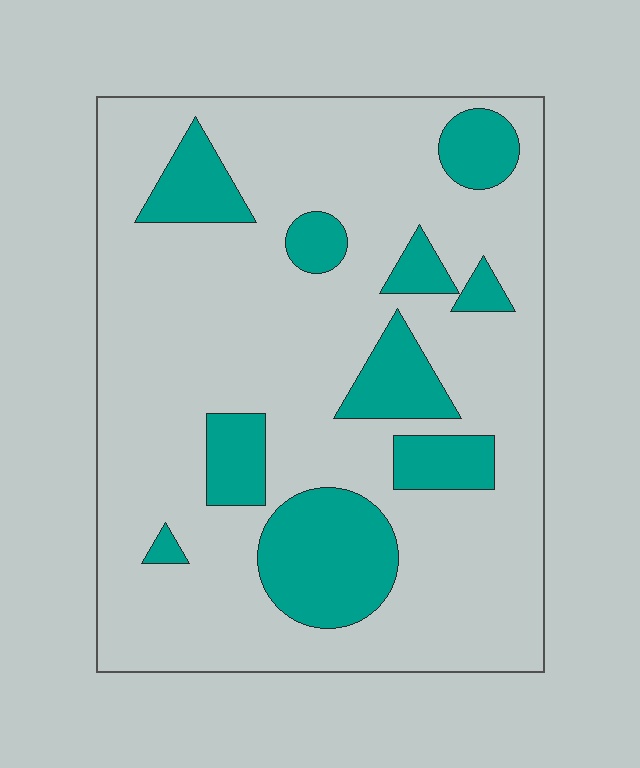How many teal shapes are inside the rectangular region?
10.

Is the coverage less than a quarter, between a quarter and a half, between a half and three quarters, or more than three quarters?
Less than a quarter.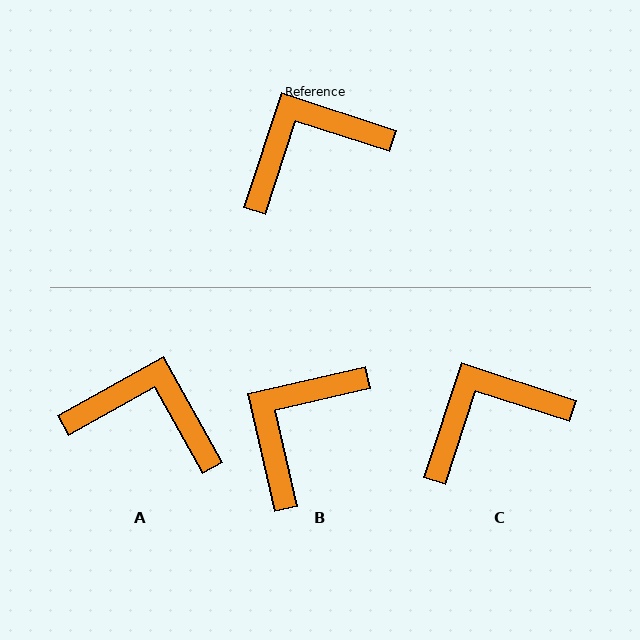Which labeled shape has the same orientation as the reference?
C.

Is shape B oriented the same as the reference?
No, it is off by about 31 degrees.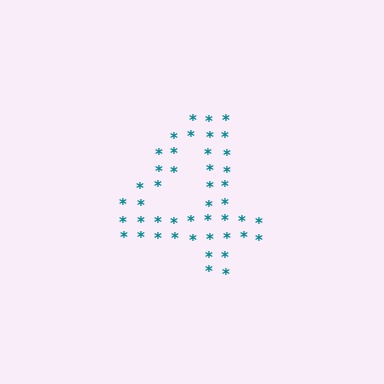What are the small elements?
The small elements are asterisks.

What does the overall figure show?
The overall figure shows the digit 4.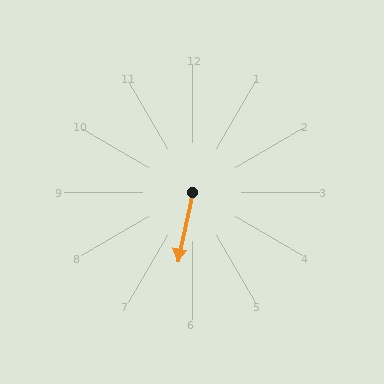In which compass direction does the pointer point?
South.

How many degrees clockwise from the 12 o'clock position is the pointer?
Approximately 192 degrees.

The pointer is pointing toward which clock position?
Roughly 6 o'clock.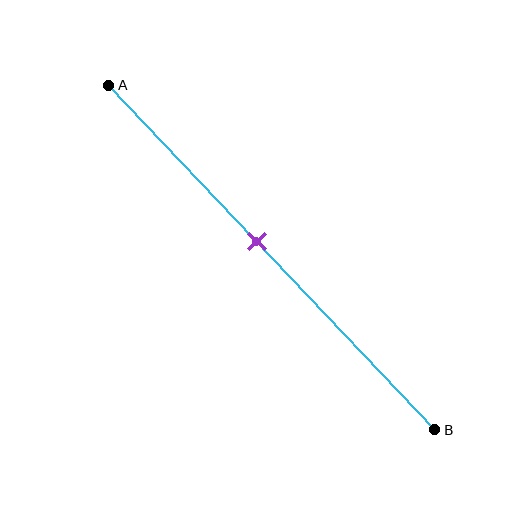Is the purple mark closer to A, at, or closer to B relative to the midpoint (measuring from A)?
The purple mark is closer to point A than the midpoint of segment AB.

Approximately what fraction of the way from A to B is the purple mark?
The purple mark is approximately 45% of the way from A to B.